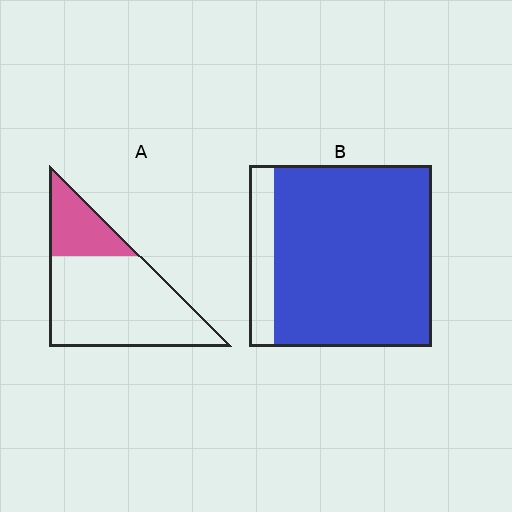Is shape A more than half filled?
No.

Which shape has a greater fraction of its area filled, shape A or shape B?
Shape B.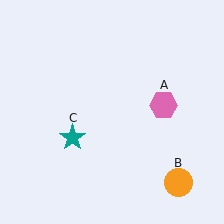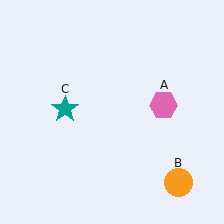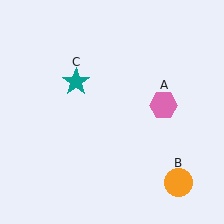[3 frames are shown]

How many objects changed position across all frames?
1 object changed position: teal star (object C).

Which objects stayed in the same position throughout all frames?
Pink hexagon (object A) and orange circle (object B) remained stationary.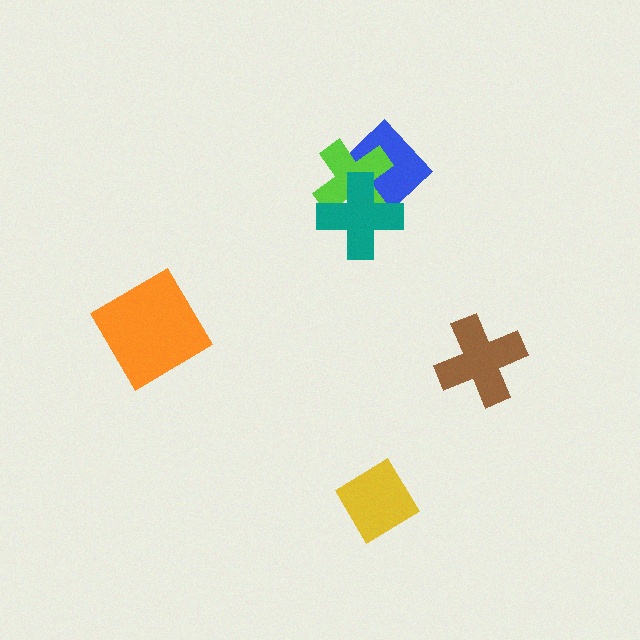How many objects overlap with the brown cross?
0 objects overlap with the brown cross.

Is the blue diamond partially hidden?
Yes, it is partially covered by another shape.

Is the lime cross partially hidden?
Yes, it is partially covered by another shape.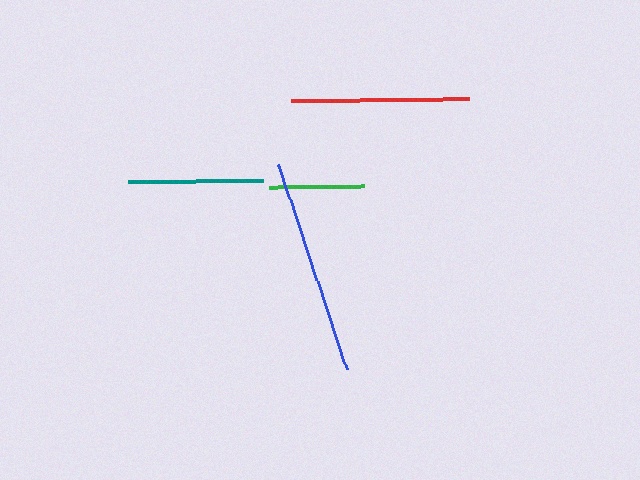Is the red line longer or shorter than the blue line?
The blue line is longer than the red line.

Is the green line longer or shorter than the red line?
The red line is longer than the green line.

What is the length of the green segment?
The green segment is approximately 95 pixels long.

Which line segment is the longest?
The blue line is the longest at approximately 215 pixels.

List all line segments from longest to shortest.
From longest to shortest: blue, red, teal, green.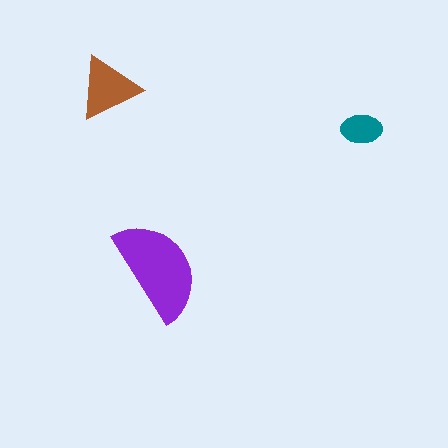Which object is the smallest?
The teal ellipse.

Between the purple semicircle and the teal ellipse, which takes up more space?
The purple semicircle.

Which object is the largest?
The purple semicircle.